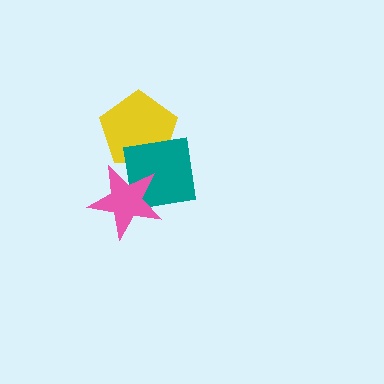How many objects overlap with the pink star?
2 objects overlap with the pink star.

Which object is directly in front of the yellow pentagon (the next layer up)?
The teal square is directly in front of the yellow pentagon.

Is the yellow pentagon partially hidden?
Yes, it is partially covered by another shape.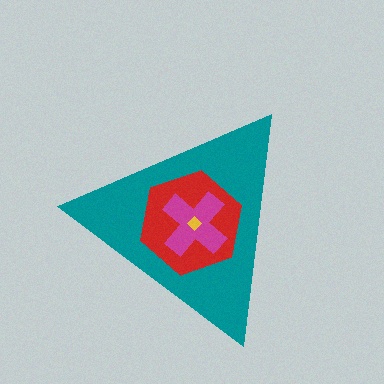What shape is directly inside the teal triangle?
The red hexagon.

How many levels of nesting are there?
4.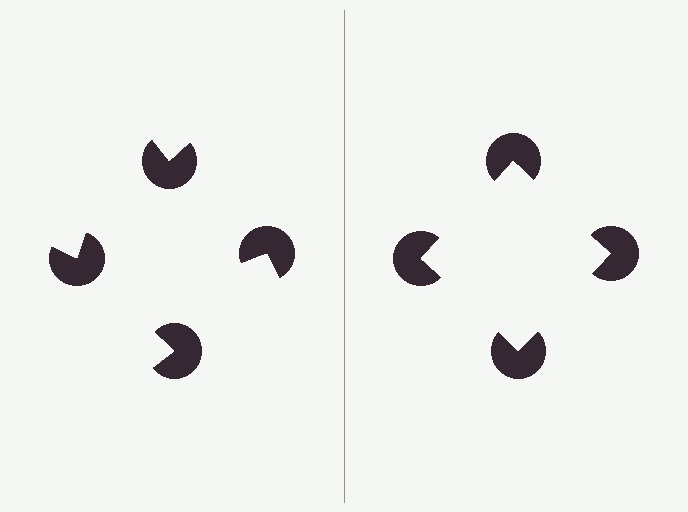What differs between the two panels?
The pac-man discs are positioned identically on both sides; only the wedge orientations differ. On the right they align to a square; on the left they are misaligned.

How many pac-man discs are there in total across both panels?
8 — 4 on each side.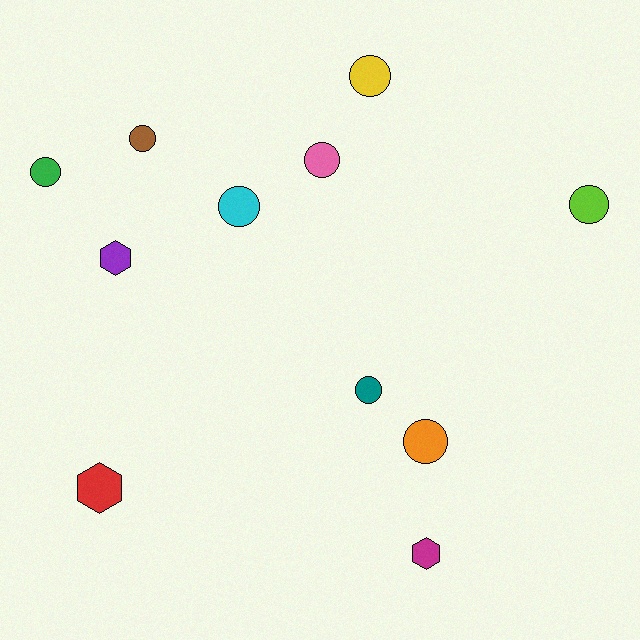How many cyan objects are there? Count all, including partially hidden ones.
There is 1 cyan object.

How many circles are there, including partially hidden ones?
There are 8 circles.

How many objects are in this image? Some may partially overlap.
There are 11 objects.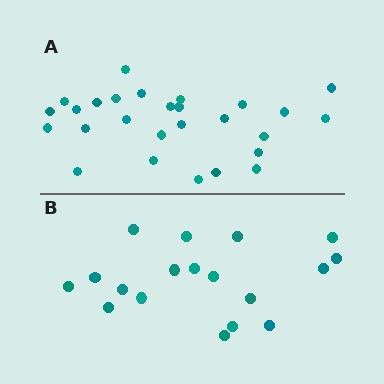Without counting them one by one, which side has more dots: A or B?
Region A (the top region) has more dots.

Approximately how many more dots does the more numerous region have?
Region A has roughly 8 or so more dots than region B.